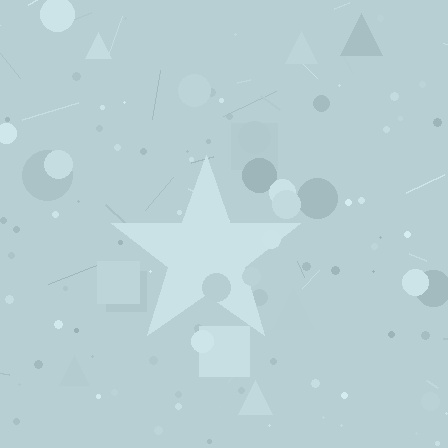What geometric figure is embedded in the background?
A star is embedded in the background.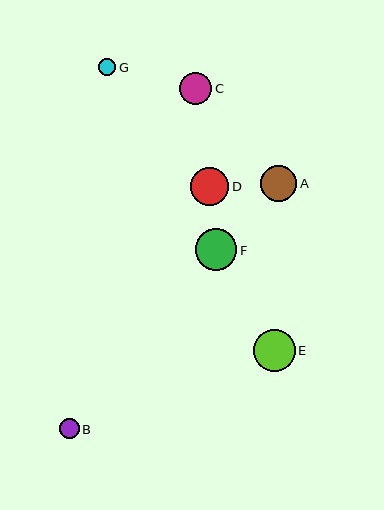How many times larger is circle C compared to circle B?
Circle C is approximately 1.7 times the size of circle B.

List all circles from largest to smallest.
From largest to smallest: E, F, D, A, C, B, G.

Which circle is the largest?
Circle E is the largest with a size of approximately 42 pixels.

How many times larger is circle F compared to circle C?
Circle F is approximately 1.3 times the size of circle C.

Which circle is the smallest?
Circle G is the smallest with a size of approximately 17 pixels.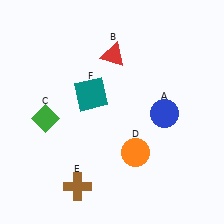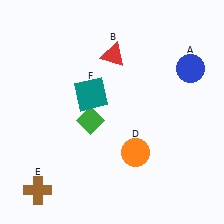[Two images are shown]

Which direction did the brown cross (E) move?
The brown cross (E) moved left.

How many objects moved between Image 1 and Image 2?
3 objects moved between the two images.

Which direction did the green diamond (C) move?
The green diamond (C) moved right.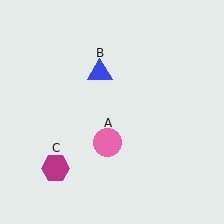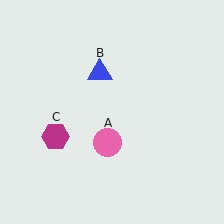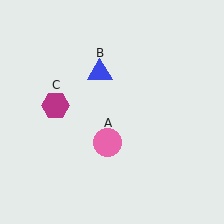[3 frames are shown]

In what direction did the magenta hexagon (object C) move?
The magenta hexagon (object C) moved up.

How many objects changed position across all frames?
1 object changed position: magenta hexagon (object C).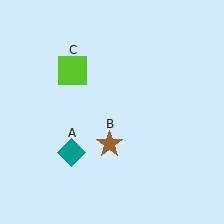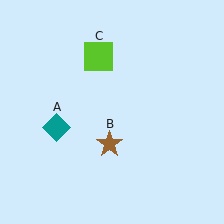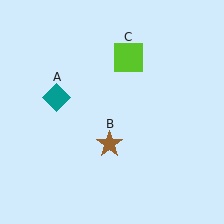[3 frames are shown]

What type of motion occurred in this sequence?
The teal diamond (object A), lime square (object C) rotated clockwise around the center of the scene.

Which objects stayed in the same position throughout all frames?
Brown star (object B) remained stationary.